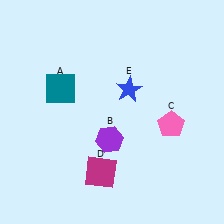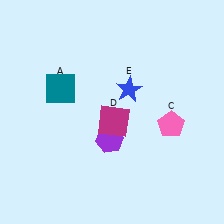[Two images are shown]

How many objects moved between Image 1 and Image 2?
1 object moved between the two images.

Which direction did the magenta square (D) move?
The magenta square (D) moved up.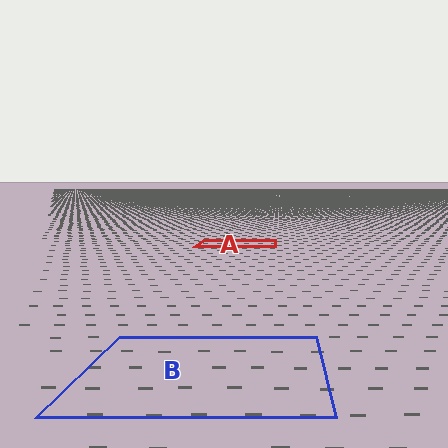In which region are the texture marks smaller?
The texture marks are smaller in region A, because it is farther away.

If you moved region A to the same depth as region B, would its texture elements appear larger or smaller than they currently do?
They would appear larger. At a closer depth, the same texture elements are projected at a bigger on-screen size.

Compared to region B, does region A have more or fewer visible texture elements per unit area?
Region A has more texture elements per unit area — they are packed more densely because it is farther away.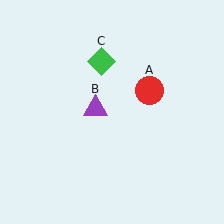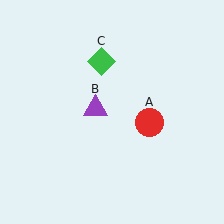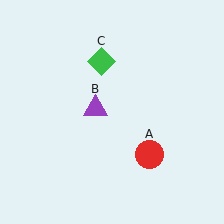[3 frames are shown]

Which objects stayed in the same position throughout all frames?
Purple triangle (object B) and green diamond (object C) remained stationary.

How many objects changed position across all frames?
1 object changed position: red circle (object A).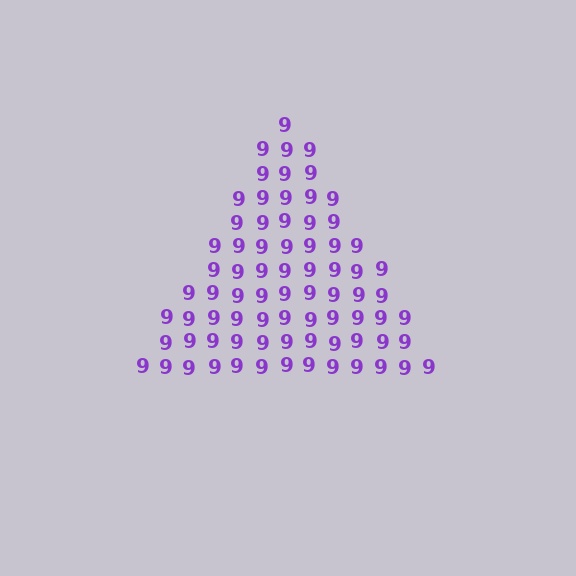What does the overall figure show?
The overall figure shows a triangle.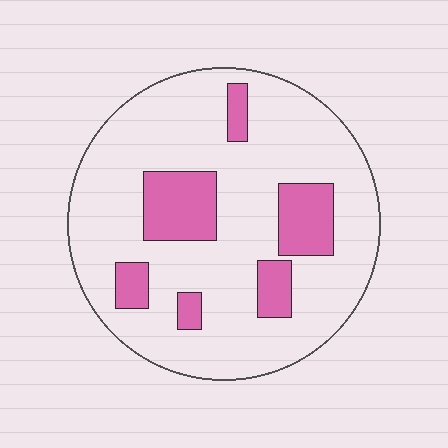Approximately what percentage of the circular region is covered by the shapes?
Approximately 20%.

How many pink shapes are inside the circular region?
6.